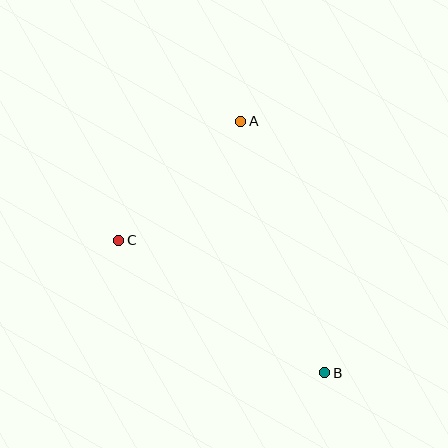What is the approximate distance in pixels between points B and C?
The distance between B and C is approximately 245 pixels.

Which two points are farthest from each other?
Points A and B are farthest from each other.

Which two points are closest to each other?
Points A and C are closest to each other.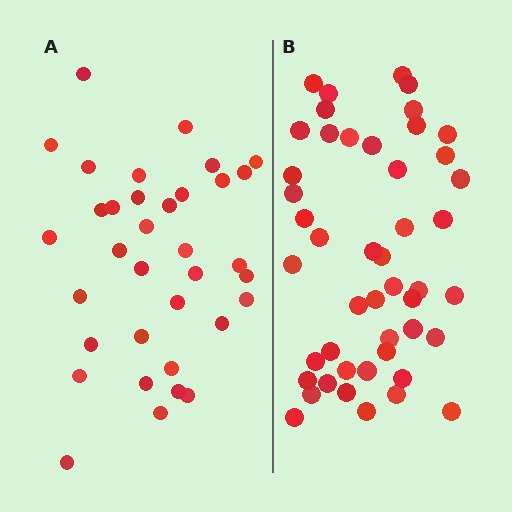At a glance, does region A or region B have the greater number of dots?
Region B (the right region) has more dots.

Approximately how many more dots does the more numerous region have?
Region B has roughly 12 or so more dots than region A.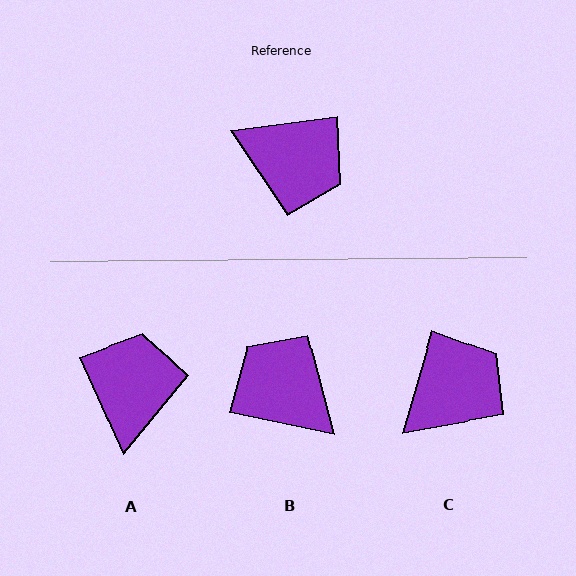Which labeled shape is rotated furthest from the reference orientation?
B, about 161 degrees away.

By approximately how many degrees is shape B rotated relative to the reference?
Approximately 161 degrees counter-clockwise.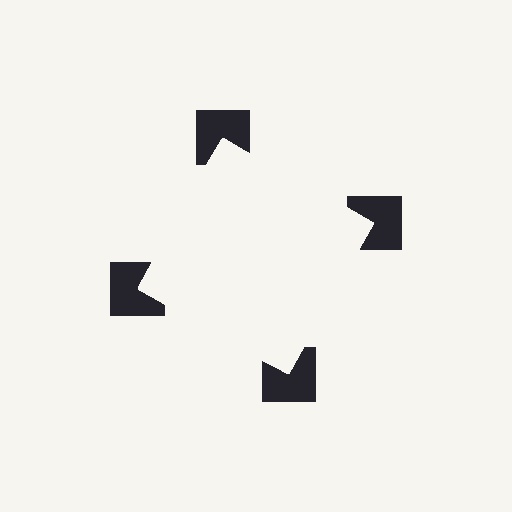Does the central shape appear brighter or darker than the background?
It typically appears slightly brighter than the background, even though no actual brightness change is drawn.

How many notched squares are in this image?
There are 4 — one at each vertex of the illusory square.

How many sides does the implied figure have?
4 sides.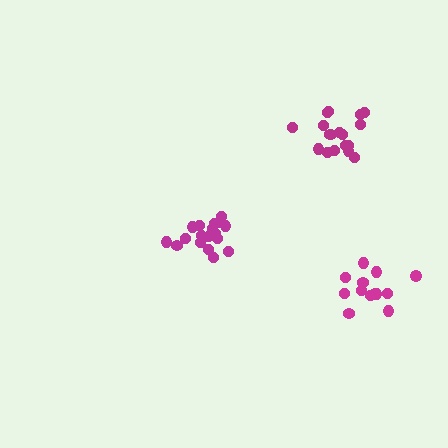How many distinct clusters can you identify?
There are 3 distinct clusters.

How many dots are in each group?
Group 1: 13 dots, Group 2: 18 dots, Group 3: 18 dots (49 total).